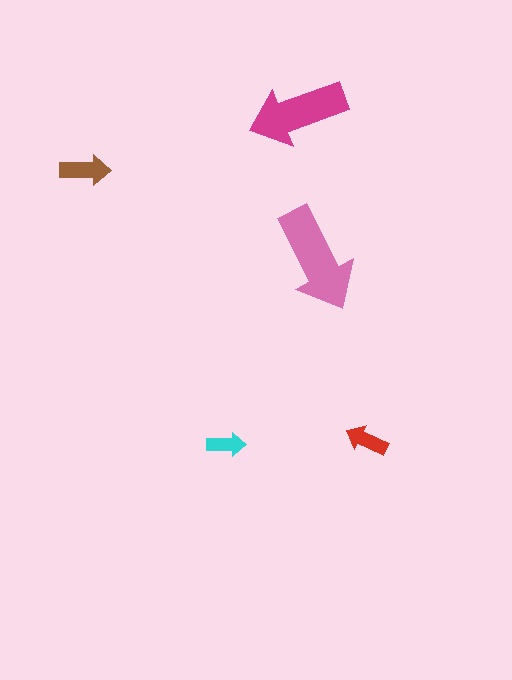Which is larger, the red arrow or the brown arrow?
The brown one.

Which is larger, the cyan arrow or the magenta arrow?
The magenta one.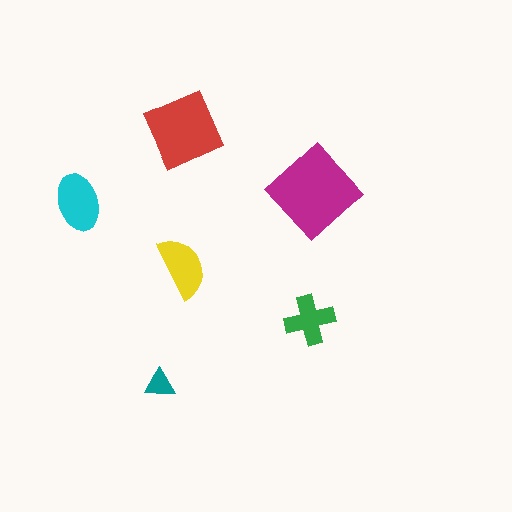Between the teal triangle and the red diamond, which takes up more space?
The red diamond.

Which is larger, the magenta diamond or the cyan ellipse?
The magenta diamond.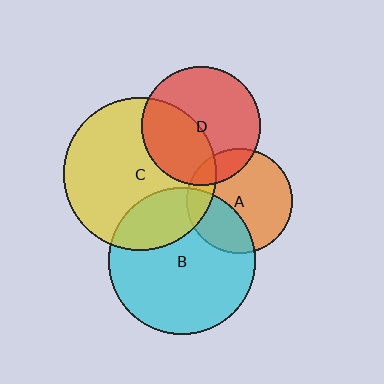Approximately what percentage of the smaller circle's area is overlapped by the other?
Approximately 30%.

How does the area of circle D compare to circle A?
Approximately 1.3 times.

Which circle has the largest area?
Circle C (yellow).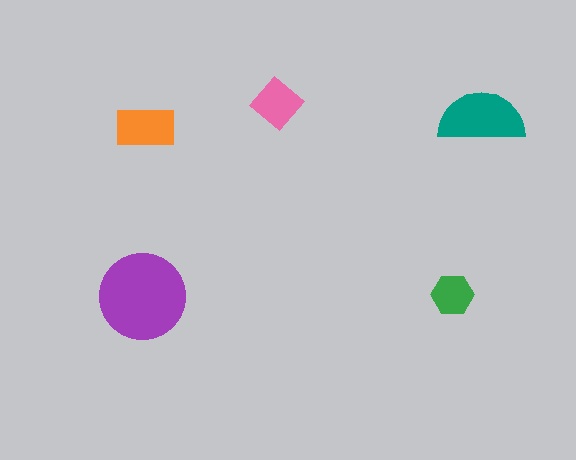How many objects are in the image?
There are 5 objects in the image.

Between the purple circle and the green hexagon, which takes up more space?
The purple circle.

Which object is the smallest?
The green hexagon.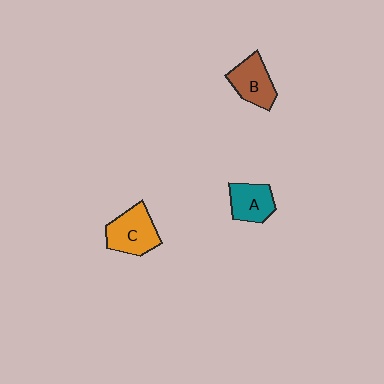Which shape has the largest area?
Shape C (orange).